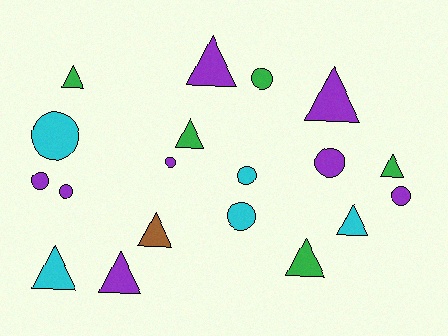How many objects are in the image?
There are 19 objects.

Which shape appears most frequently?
Triangle, with 10 objects.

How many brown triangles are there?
There is 1 brown triangle.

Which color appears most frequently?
Purple, with 8 objects.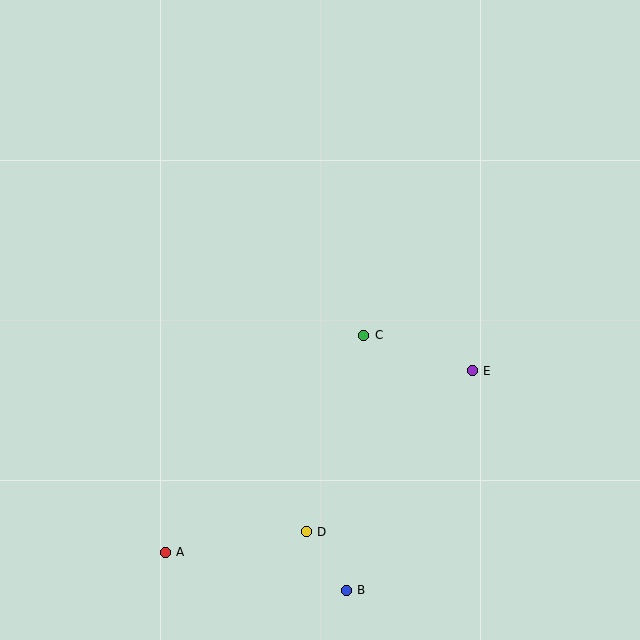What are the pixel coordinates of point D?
Point D is at (306, 532).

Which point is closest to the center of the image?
Point C at (364, 335) is closest to the center.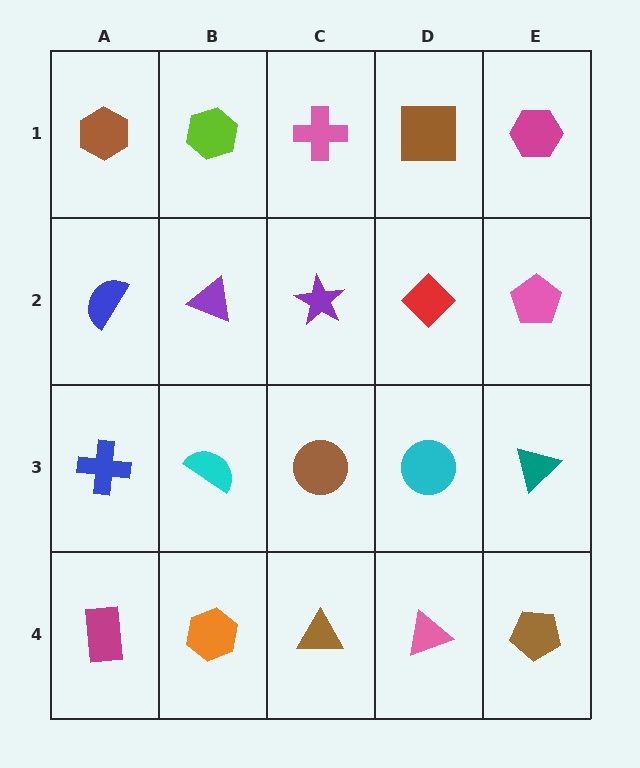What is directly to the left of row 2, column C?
A purple triangle.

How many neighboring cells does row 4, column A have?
2.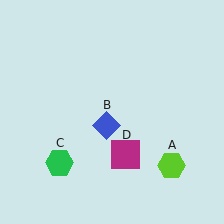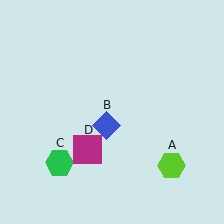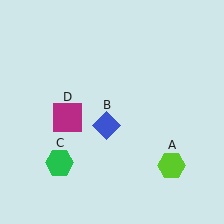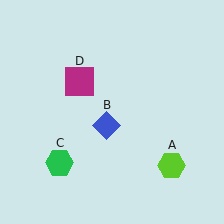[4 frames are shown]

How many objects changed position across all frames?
1 object changed position: magenta square (object D).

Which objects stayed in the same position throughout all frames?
Lime hexagon (object A) and blue diamond (object B) and green hexagon (object C) remained stationary.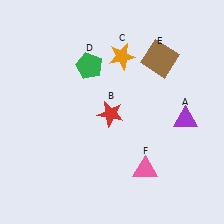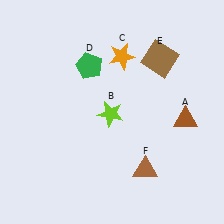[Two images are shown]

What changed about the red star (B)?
In Image 1, B is red. In Image 2, it changed to lime.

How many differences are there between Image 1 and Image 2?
There are 3 differences between the two images.